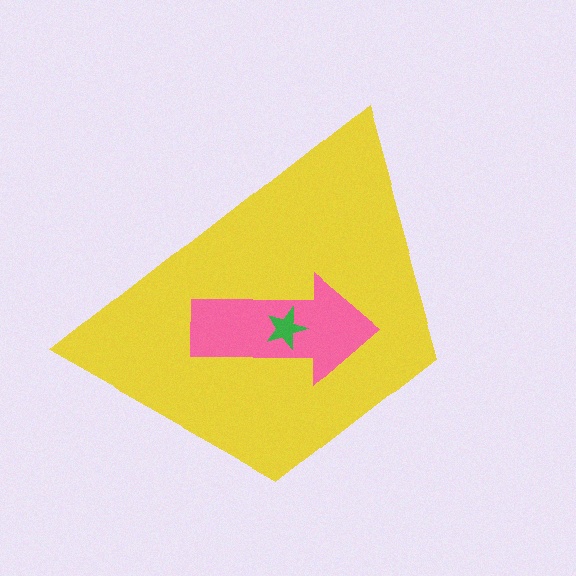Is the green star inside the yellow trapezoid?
Yes.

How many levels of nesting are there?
3.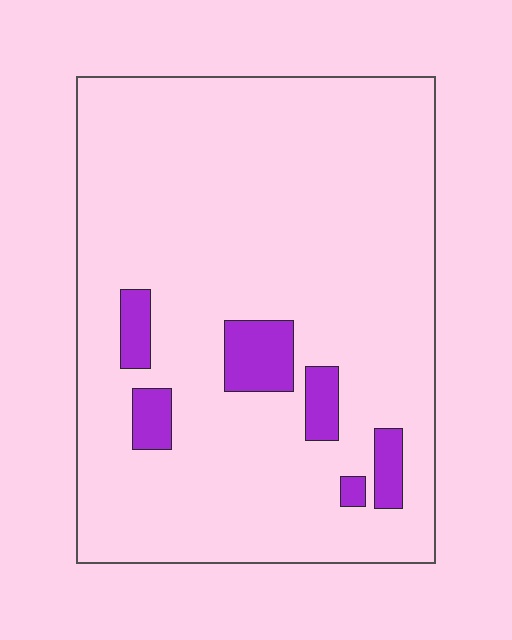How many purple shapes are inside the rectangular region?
6.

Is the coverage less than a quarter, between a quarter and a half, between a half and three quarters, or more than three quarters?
Less than a quarter.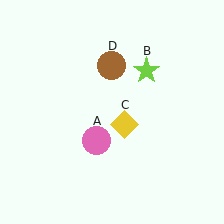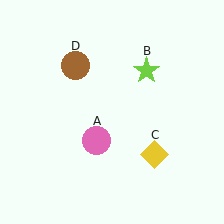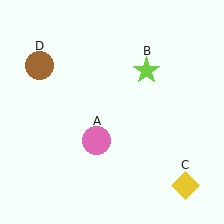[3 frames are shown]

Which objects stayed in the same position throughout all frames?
Pink circle (object A) and lime star (object B) remained stationary.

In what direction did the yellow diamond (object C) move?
The yellow diamond (object C) moved down and to the right.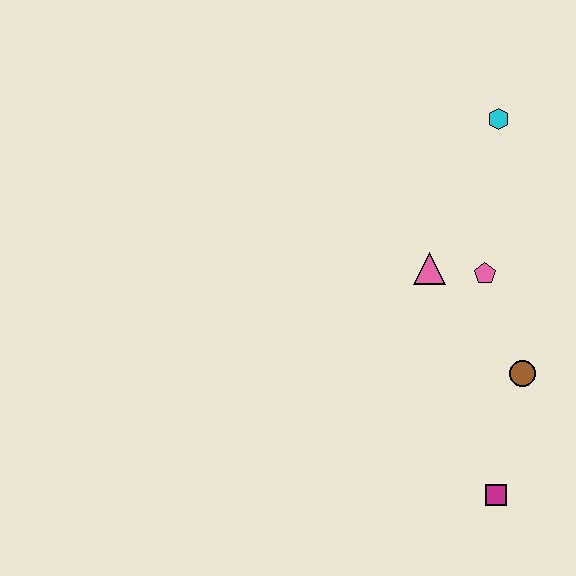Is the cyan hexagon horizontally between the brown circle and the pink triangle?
Yes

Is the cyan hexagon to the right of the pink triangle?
Yes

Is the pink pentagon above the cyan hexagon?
No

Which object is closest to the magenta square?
The brown circle is closest to the magenta square.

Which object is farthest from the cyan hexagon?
The magenta square is farthest from the cyan hexagon.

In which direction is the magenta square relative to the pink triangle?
The magenta square is below the pink triangle.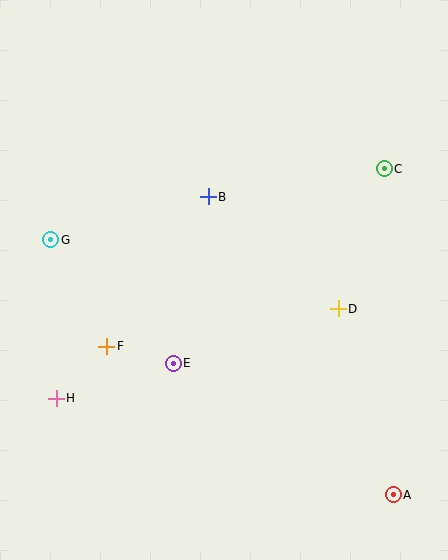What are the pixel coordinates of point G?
Point G is at (51, 240).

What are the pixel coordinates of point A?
Point A is at (393, 495).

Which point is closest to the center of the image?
Point B at (208, 197) is closest to the center.